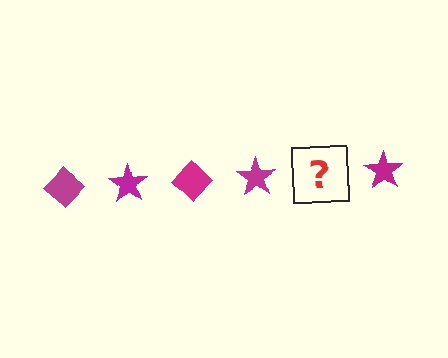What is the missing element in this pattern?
The missing element is a magenta diamond.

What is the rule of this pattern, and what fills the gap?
The rule is that the pattern cycles through diamond, star shapes in magenta. The gap should be filled with a magenta diamond.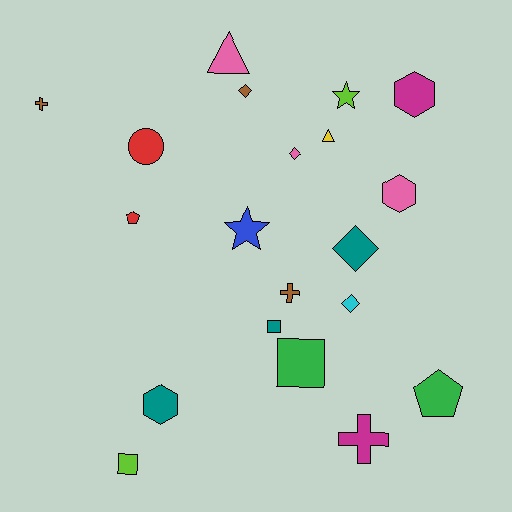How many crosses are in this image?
There are 3 crosses.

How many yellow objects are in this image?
There is 1 yellow object.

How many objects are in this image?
There are 20 objects.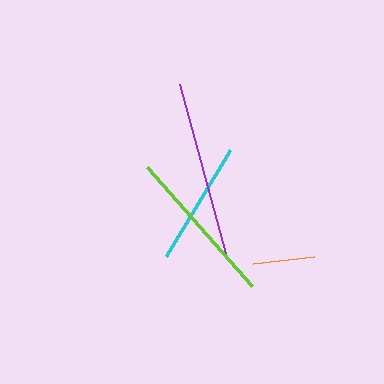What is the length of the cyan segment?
The cyan segment is approximately 123 pixels long.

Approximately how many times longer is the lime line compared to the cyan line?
The lime line is approximately 1.3 times the length of the cyan line.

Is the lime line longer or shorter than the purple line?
The purple line is longer than the lime line.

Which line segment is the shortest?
The orange line is the shortest at approximately 61 pixels.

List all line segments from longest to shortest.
From longest to shortest: purple, lime, cyan, orange.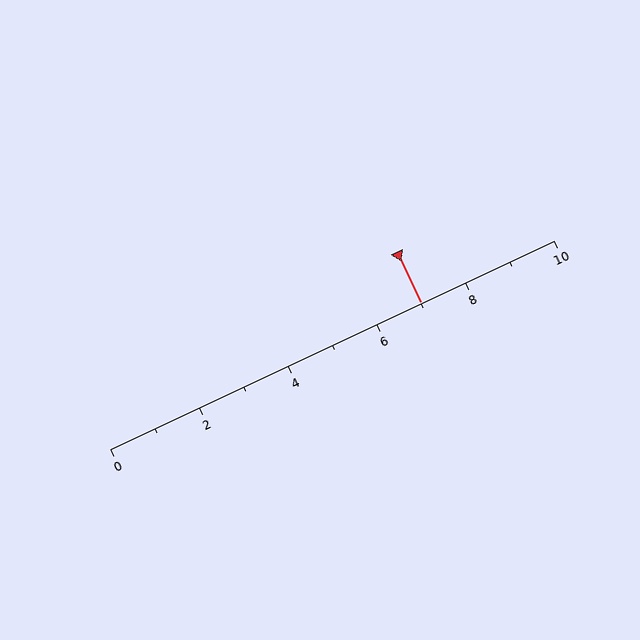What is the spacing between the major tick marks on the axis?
The major ticks are spaced 2 apart.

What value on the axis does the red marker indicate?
The marker indicates approximately 7.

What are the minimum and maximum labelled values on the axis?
The axis runs from 0 to 10.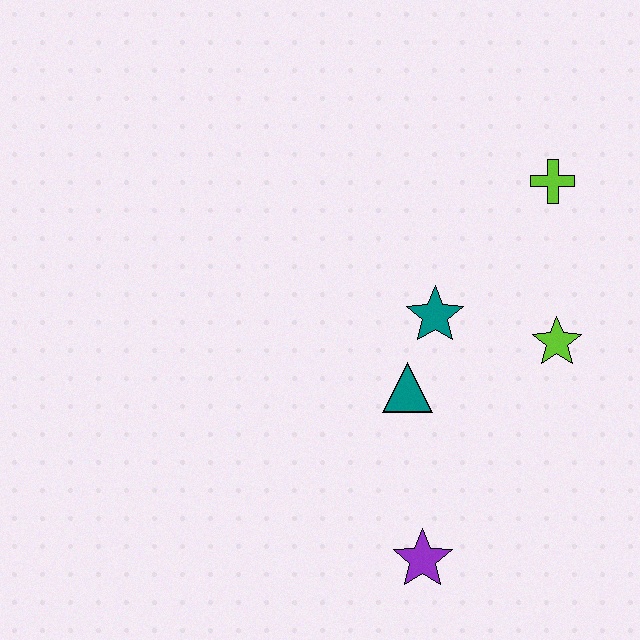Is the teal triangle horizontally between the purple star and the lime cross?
No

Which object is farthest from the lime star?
The purple star is farthest from the lime star.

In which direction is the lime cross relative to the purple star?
The lime cross is above the purple star.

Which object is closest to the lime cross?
The lime star is closest to the lime cross.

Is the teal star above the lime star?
Yes